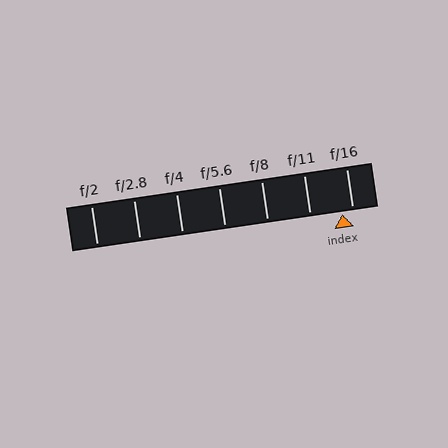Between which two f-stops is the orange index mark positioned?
The index mark is between f/11 and f/16.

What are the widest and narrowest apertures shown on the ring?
The widest aperture shown is f/2 and the narrowest is f/16.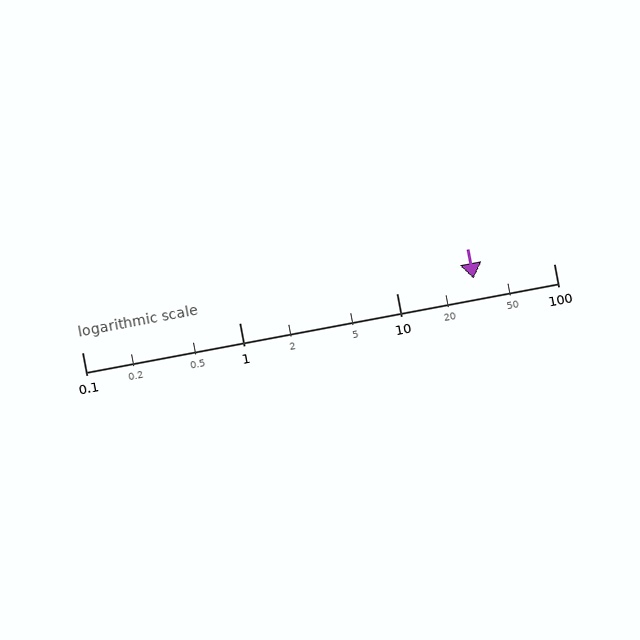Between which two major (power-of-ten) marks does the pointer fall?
The pointer is between 10 and 100.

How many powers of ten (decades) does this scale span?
The scale spans 3 decades, from 0.1 to 100.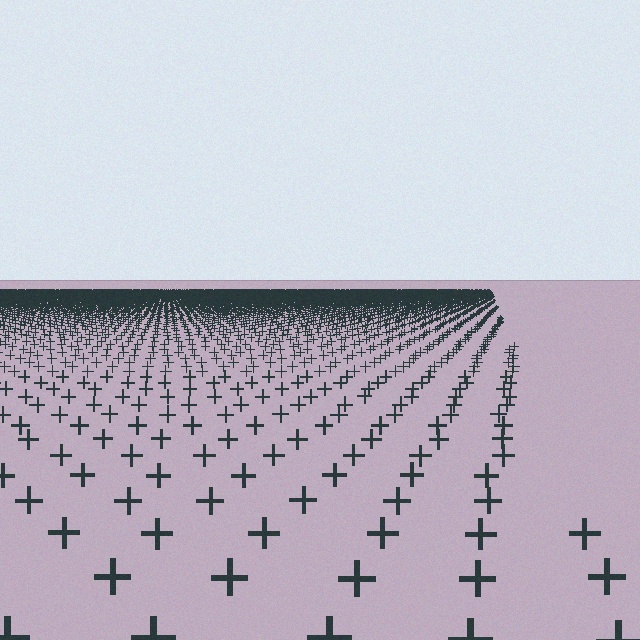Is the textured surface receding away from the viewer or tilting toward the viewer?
The surface is receding away from the viewer. Texture elements get smaller and denser toward the top.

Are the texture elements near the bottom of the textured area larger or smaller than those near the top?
Larger. Near the bottom, elements are closer to the viewer and appear at a bigger on-screen size.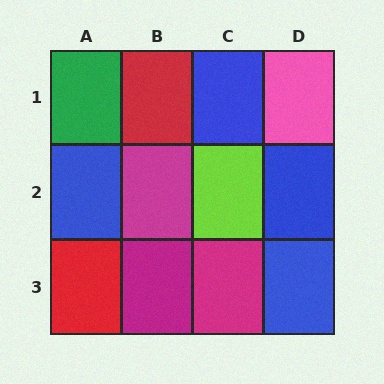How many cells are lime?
1 cell is lime.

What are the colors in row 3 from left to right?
Red, magenta, magenta, blue.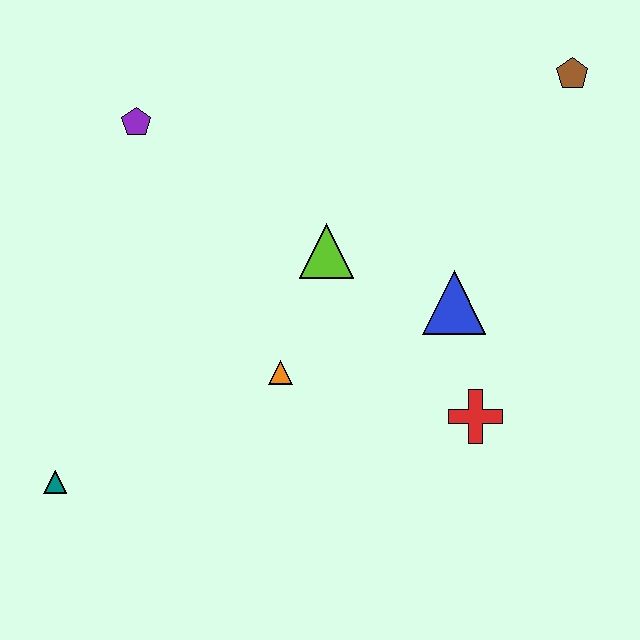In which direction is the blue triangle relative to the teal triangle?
The blue triangle is to the right of the teal triangle.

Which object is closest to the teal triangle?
The orange triangle is closest to the teal triangle.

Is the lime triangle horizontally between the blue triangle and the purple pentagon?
Yes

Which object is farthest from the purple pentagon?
The red cross is farthest from the purple pentagon.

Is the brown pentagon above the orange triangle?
Yes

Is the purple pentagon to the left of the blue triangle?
Yes